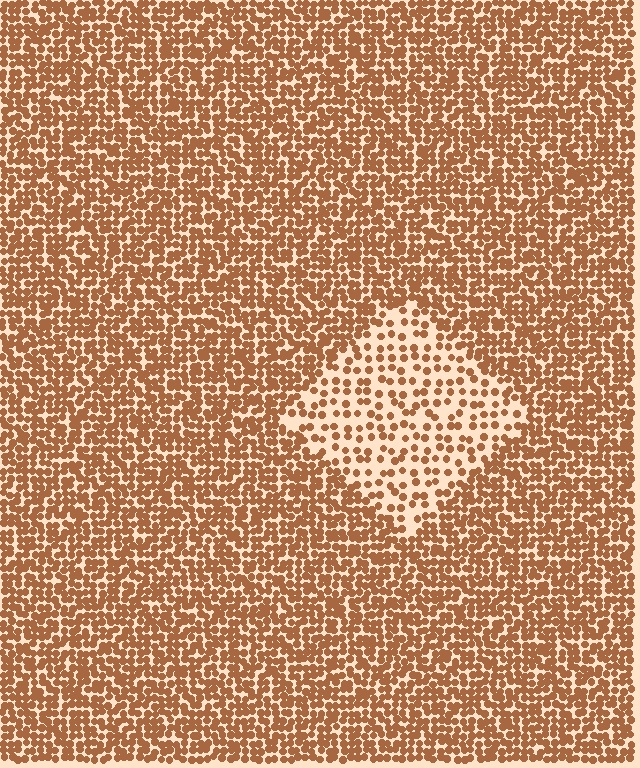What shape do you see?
I see a diamond.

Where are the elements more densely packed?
The elements are more densely packed outside the diamond boundary.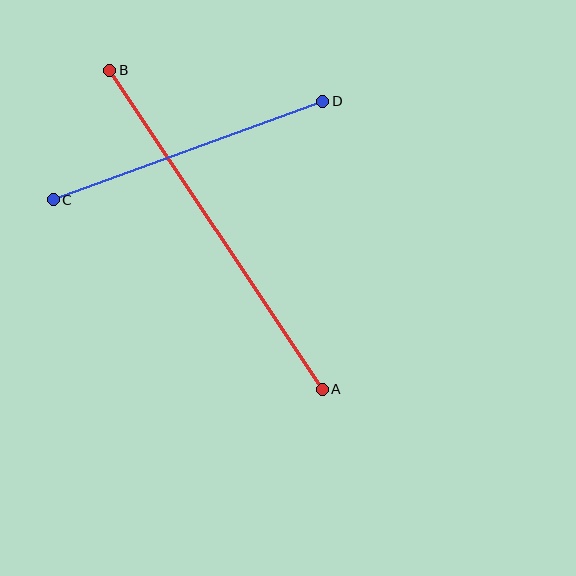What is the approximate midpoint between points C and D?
The midpoint is at approximately (188, 151) pixels.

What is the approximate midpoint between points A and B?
The midpoint is at approximately (216, 230) pixels.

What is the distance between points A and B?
The distance is approximately 384 pixels.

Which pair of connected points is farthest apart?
Points A and B are farthest apart.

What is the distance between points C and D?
The distance is approximately 287 pixels.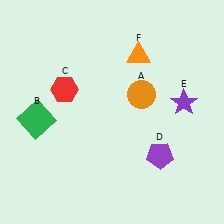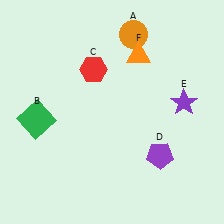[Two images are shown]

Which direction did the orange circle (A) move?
The orange circle (A) moved up.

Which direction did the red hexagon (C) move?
The red hexagon (C) moved right.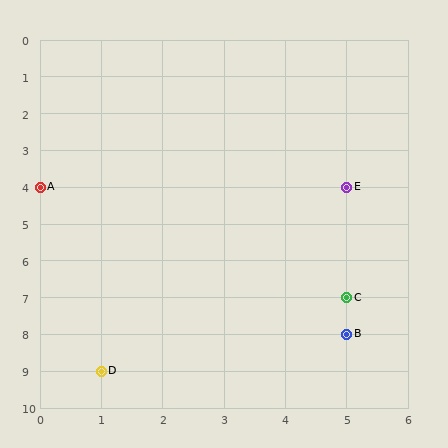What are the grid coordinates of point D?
Point D is at grid coordinates (1, 9).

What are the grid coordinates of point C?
Point C is at grid coordinates (5, 7).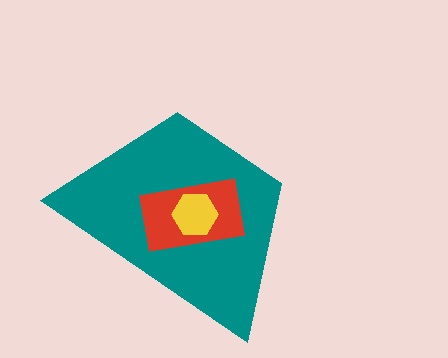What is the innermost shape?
The yellow hexagon.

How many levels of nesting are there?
3.